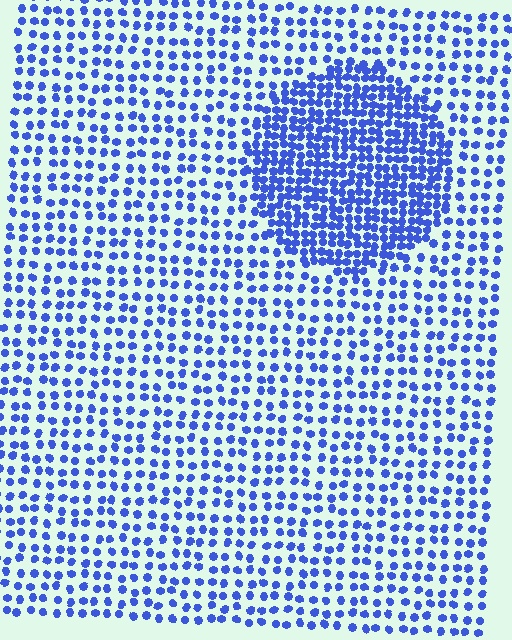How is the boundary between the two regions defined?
The boundary is defined by a change in element density (approximately 2.2x ratio). All elements are the same color, size, and shape.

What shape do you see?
I see a circle.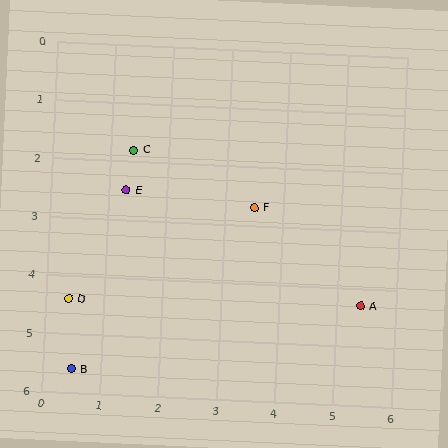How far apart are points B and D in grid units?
Points B and D are about 1.2 grid units apart.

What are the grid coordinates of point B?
Point B is at approximately (0.5, 5.6).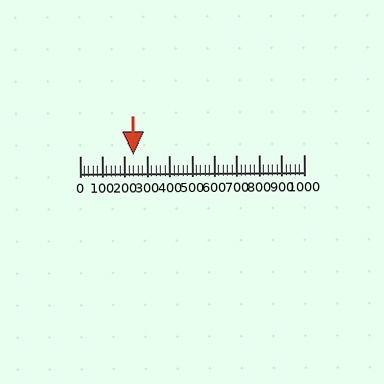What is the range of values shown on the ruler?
The ruler shows values from 0 to 1000.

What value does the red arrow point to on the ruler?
The red arrow points to approximately 240.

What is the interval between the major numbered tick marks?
The major tick marks are spaced 100 units apart.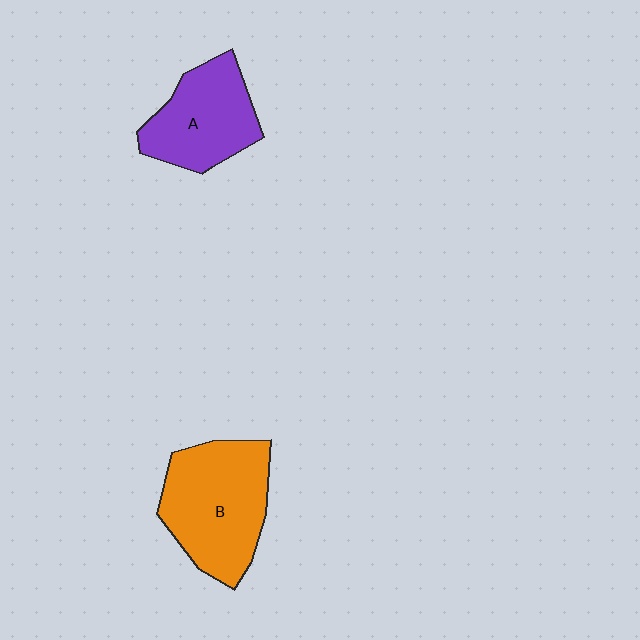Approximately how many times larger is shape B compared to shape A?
Approximately 1.3 times.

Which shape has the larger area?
Shape B (orange).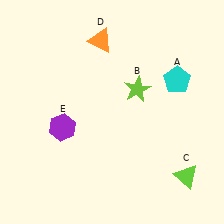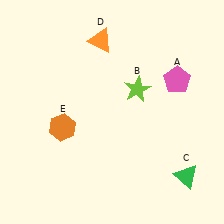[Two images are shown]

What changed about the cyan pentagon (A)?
In Image 1, A is cyan. In Image 2, it changed to pink.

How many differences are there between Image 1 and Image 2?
There are 3 differences between the two images.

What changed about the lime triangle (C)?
In Image 1, C is lime. In Image 2, it changed to green.